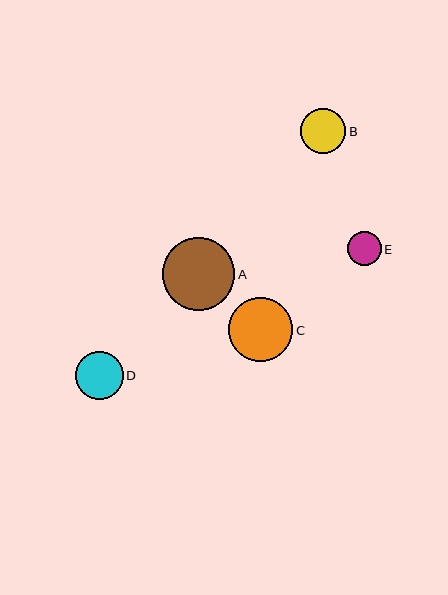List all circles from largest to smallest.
From largest to smallest: A, C, D, B, E.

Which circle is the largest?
Circle A is the largest with a size of approximately 73 pixels.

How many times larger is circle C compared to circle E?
Circle C is approximately 1.9 times the size of circle E.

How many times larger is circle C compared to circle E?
Circle C is approximately 1.9 times the size of circle E.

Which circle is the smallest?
Circle E is the smallest with a size of approximately 33 pixels.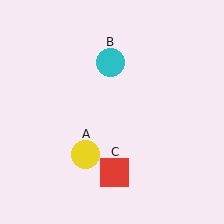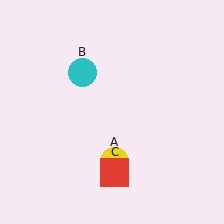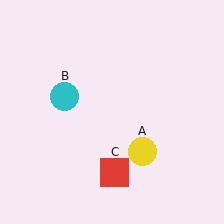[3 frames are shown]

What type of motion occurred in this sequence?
The yellow circle (object A), cyan circle (object B) rotated counterclockwise around the center of the scene.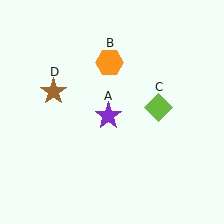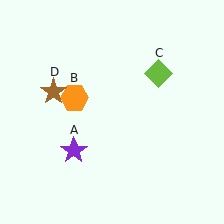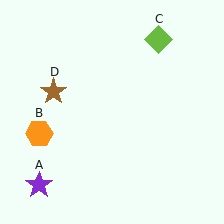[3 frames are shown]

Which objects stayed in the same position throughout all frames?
Brown star (object D) remained stationary.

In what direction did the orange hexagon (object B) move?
The orange hexagon (object B) moved down and to the left.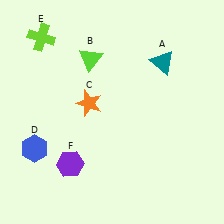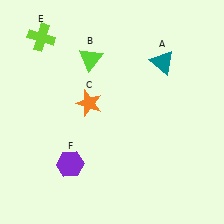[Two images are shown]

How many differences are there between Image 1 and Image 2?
There is 1 difference between the two images.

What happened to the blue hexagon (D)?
The blue hexagon (D) was removed in Image 2. It was in the bottom-left area of Image 1.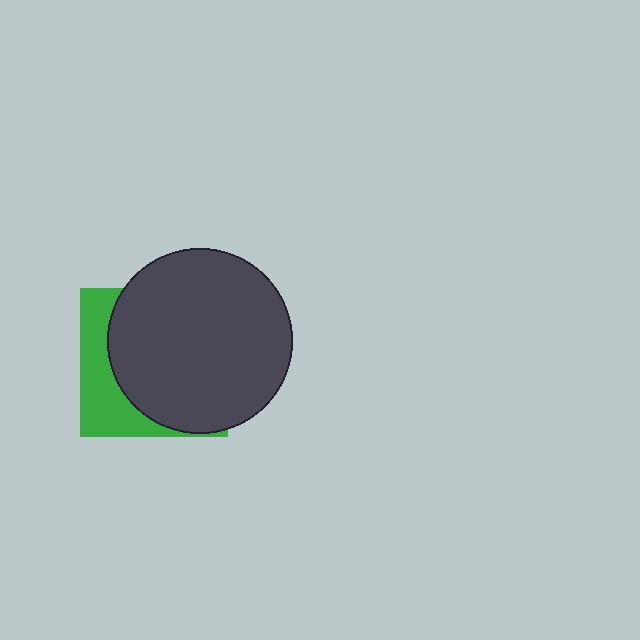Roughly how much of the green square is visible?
A small part of it is visible (roughly 30%).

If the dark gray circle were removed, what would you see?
You would see the complete green square.